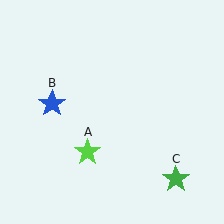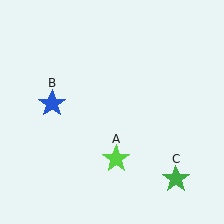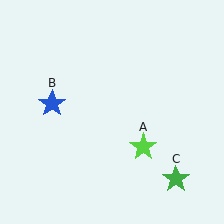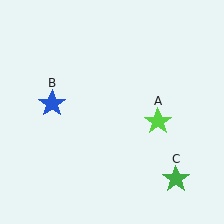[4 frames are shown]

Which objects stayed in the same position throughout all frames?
Blue star (object B) and green star (object C) remained stationary.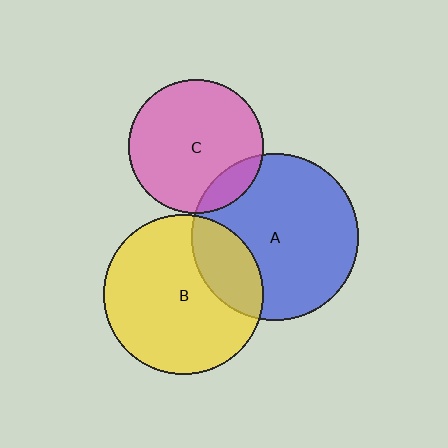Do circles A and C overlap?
Yes.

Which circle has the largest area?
Circle A (blue).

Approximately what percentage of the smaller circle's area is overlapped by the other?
Approximately 15%.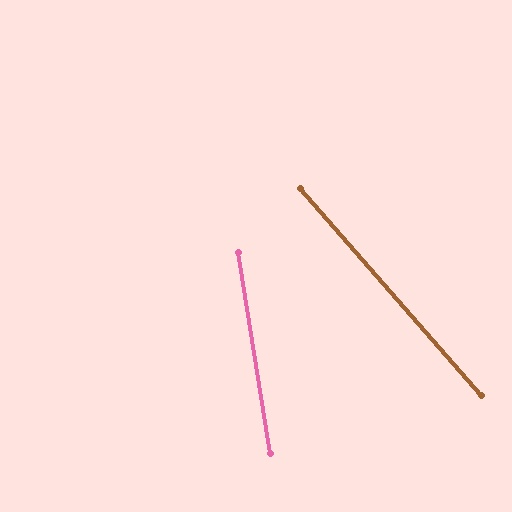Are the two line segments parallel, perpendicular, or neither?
Neither parallel nor perpendicular — they differ by about 32°.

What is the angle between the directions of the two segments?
Approximately 32 degrees.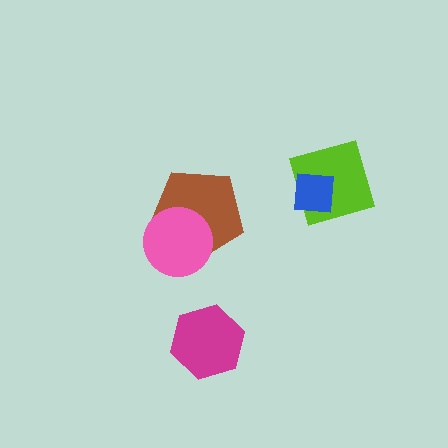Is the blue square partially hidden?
No, no other shape covers it.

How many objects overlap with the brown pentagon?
1 object overlaps with the brown pentagon.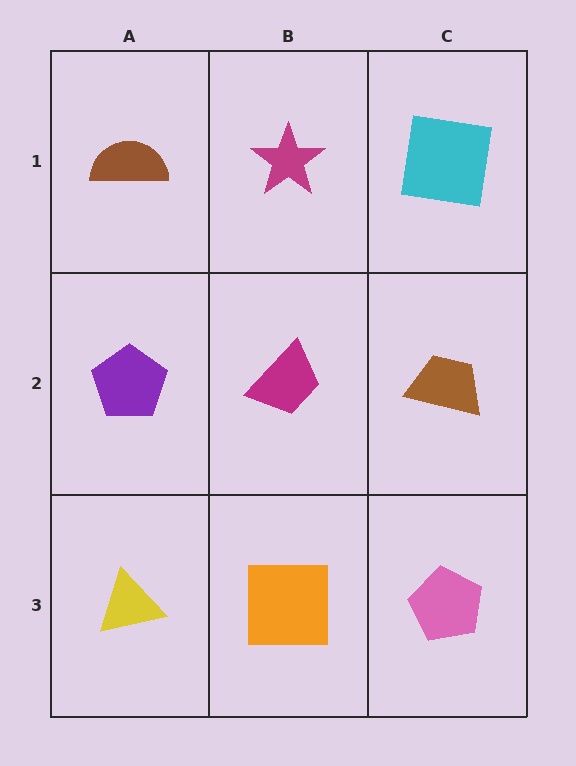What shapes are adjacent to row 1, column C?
A brown trapezoid (row 2, column C), a magenta star (row 1, column B).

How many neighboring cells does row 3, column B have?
3.